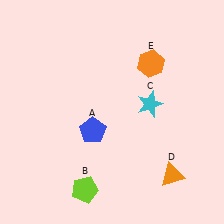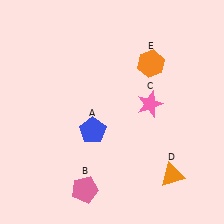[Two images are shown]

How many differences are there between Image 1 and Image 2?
There are 2 differences between the two images.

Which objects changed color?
B changed from lime to pink. C changed from cyan to pink.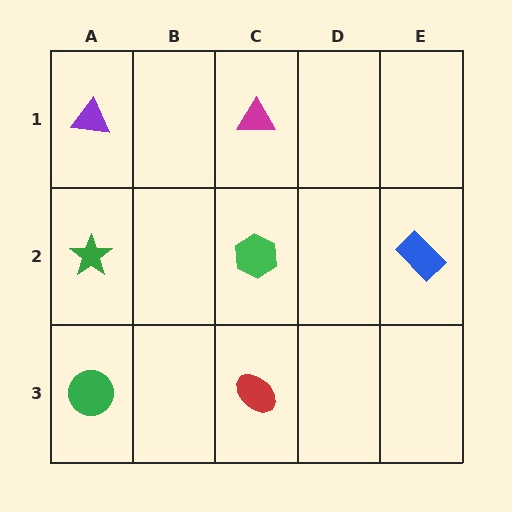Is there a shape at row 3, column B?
No, that cell is empty.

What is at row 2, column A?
A green star.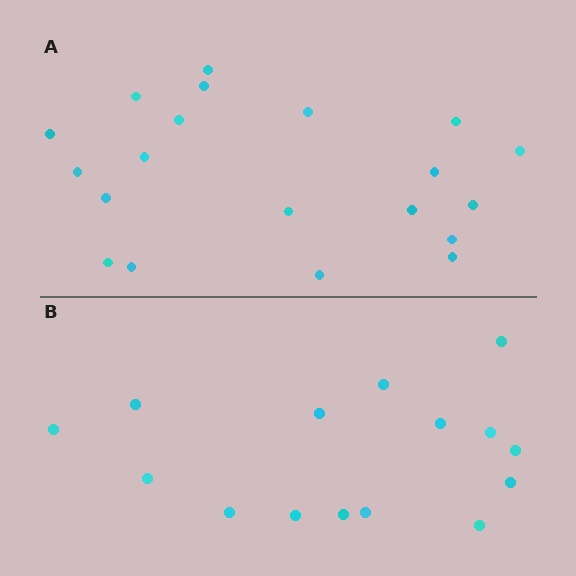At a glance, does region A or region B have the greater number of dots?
Region A (the top region) has more dots.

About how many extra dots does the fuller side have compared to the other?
Region A has about 5 more dots than region B.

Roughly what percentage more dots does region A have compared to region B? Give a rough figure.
About 35% more.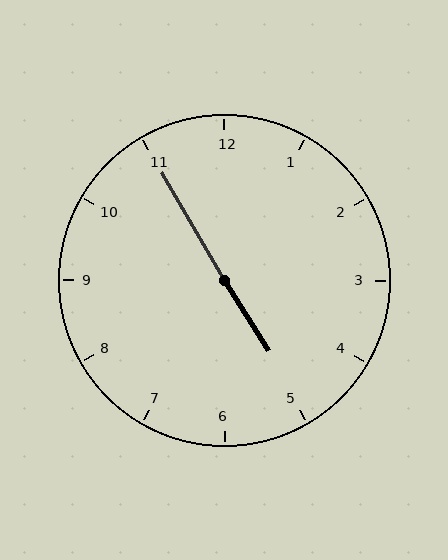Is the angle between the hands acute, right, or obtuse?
It is obtuse.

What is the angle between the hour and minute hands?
Approximately 178 degrees.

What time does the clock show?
4:55.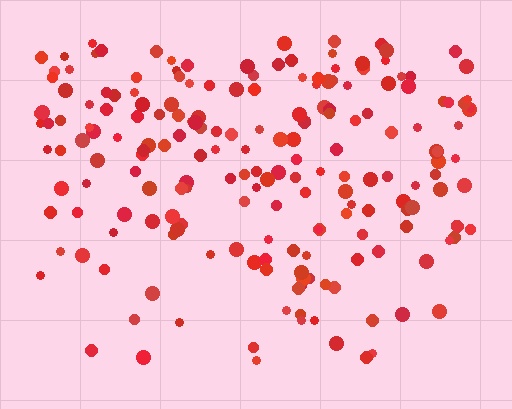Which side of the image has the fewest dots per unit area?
The bottom.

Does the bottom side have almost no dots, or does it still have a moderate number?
Still a moderate number, just noticeably fewer than the top.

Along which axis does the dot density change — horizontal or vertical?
Vertical.